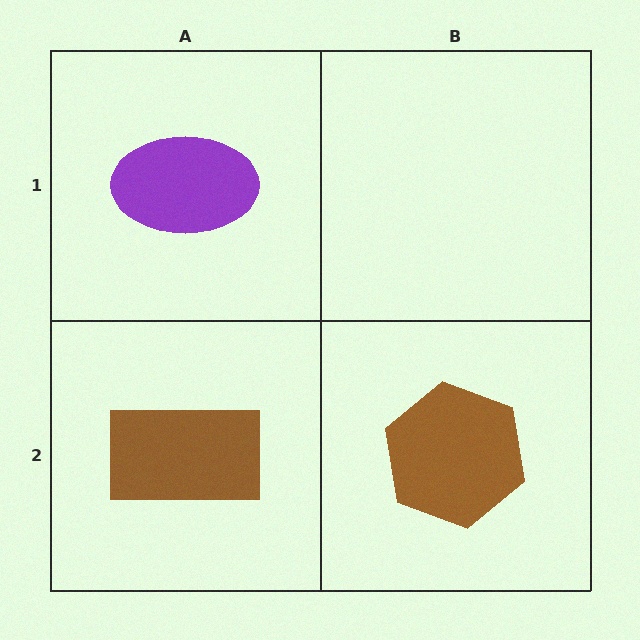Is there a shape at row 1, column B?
No, that cell is empty.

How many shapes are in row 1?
1 shape.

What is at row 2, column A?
A brown rectangle.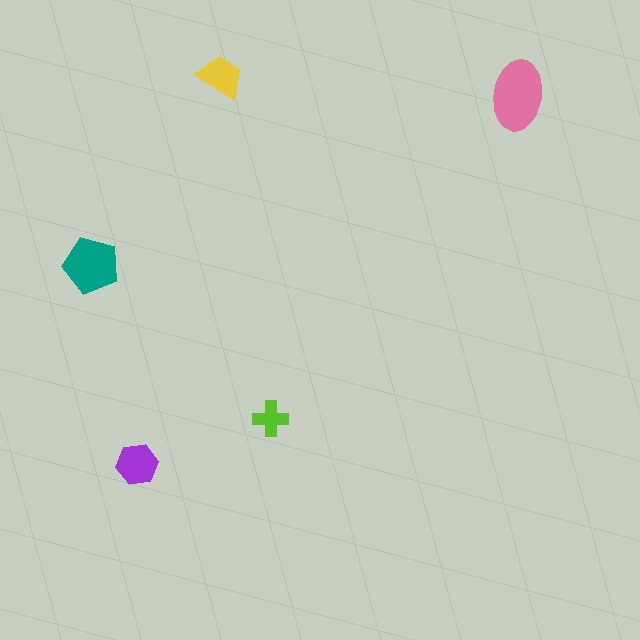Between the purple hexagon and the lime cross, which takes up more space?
The purple hexagon.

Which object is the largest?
The pink ellipse.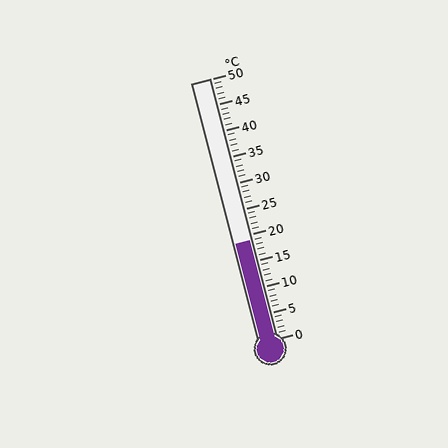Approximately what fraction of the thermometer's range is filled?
The thermometer is filled to approximately 40% of its range.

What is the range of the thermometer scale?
The thermometer scale ranges from 0°C to 50°C.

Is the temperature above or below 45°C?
The temperature is below 45°C.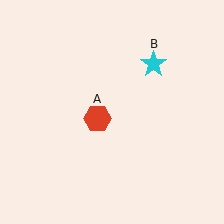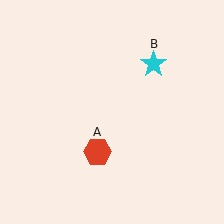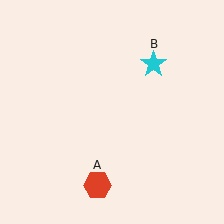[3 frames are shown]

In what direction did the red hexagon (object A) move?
The red hexagon (object A) moved down.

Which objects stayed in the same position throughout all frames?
Cyan star (object B) remained stationary.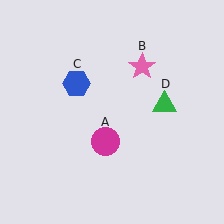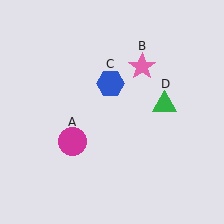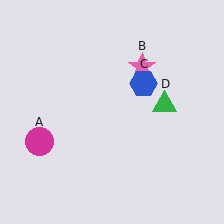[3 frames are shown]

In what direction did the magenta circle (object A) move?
The magenta circle (object A) moved left.